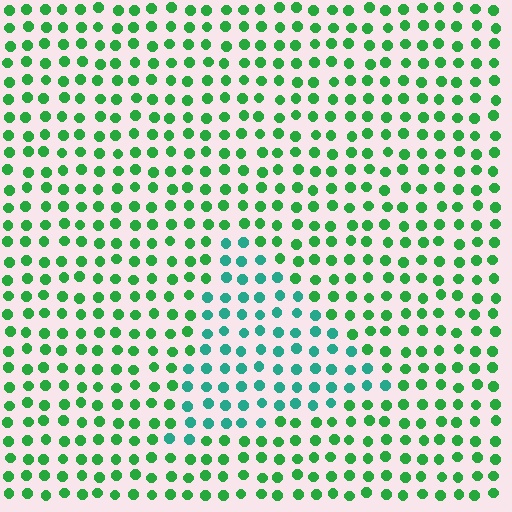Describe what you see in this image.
The image is filled with small green elements in a uniform arrangement. A triangle-shaped region is visible where the elements are tinted to a slightly different hue, forming a subtle color boundary.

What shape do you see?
I see a triangle.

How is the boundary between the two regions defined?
The boundary is defined purely by a slight shift in hue (about 37 degrees). Spacing, size, and orientation are identical on both sides.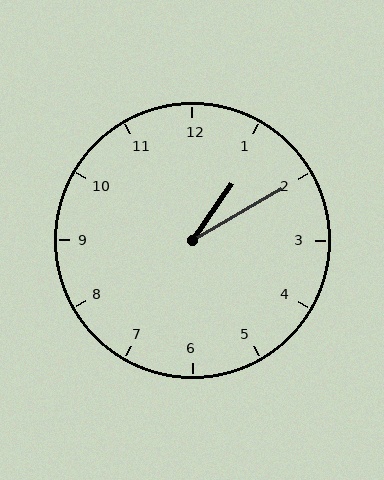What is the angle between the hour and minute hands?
Approximately 25 degrees.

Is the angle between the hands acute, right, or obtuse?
It is acute.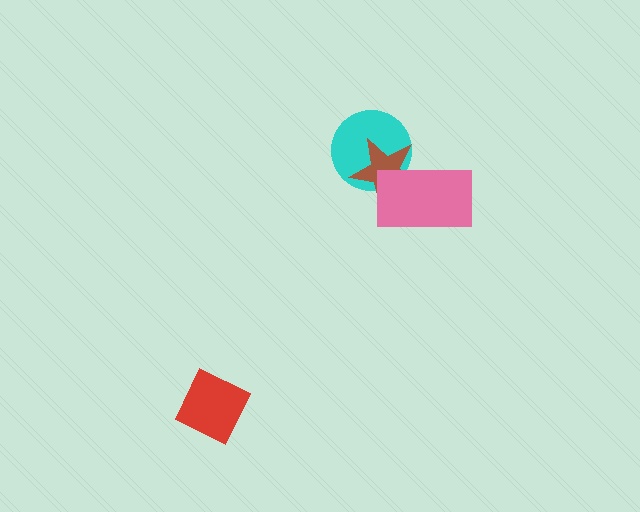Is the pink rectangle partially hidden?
No, no other shape covers it.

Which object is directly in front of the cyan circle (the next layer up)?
The brown star is directly in front of the cyan circle.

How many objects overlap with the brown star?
2 objects overlap with the brown star.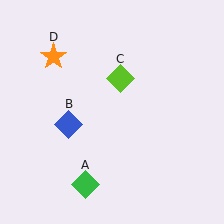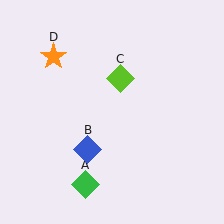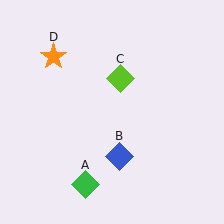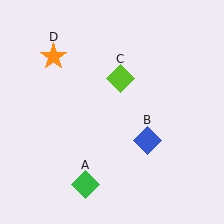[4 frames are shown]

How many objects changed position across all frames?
1 object changed position: blue diamond (object B).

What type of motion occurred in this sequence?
The blue diamond (object B) rotated counterclockwise around the center of the scene.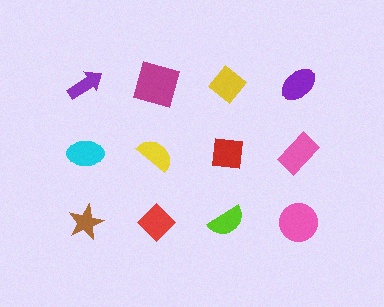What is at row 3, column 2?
A red diamond.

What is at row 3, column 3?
A lime semicircle.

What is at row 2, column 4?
A pink rectangle.